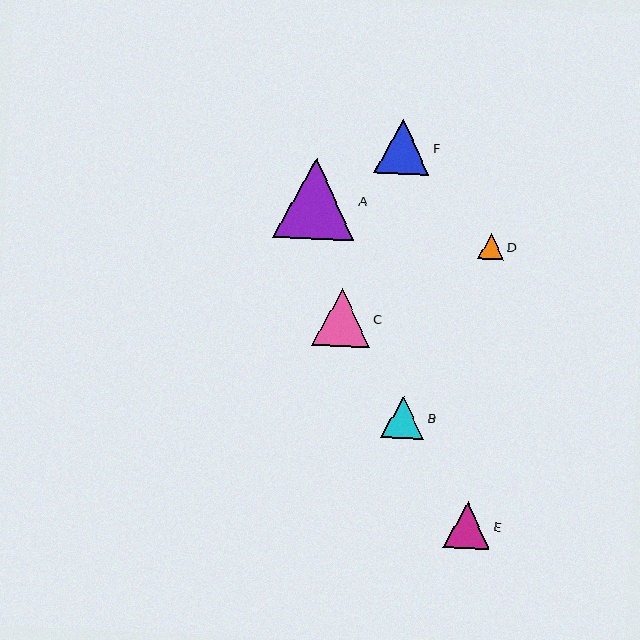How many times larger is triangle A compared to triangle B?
Triangle A is approximately 1.9 times the size of triangle B.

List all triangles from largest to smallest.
From largest to smallest: A, C, F, E, B, D.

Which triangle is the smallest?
Triangle D is the smallest with a size of approximately 26 pixels.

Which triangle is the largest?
Triangle A is the largest with a size of approximately 81 pixels.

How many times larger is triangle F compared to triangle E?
Triangle F is approximately 1.2 times the size of triangle E.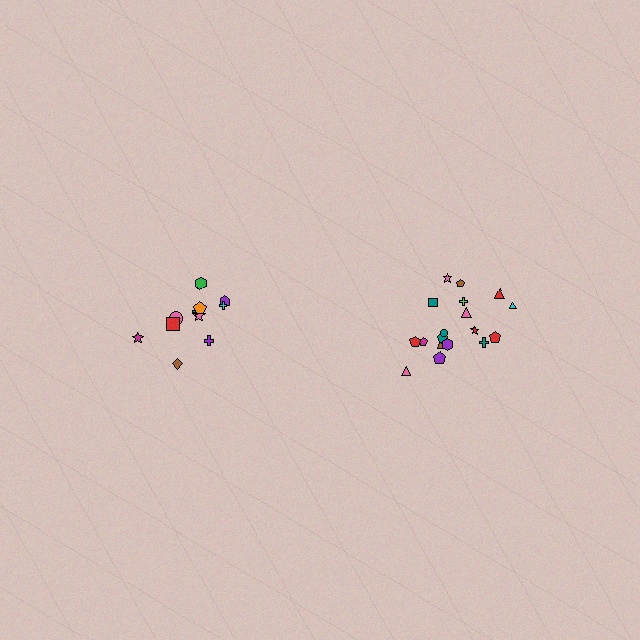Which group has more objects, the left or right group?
The right group.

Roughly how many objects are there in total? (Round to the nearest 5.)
Roughly 30 objects in total.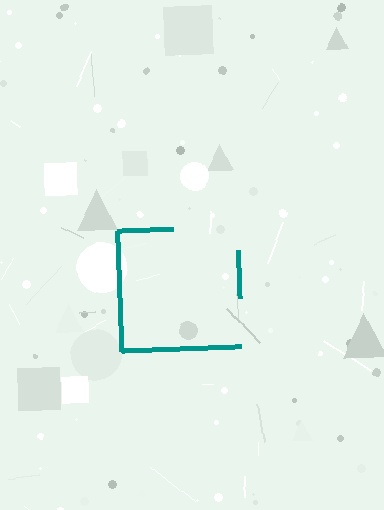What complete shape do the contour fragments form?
The contour fragments form a square.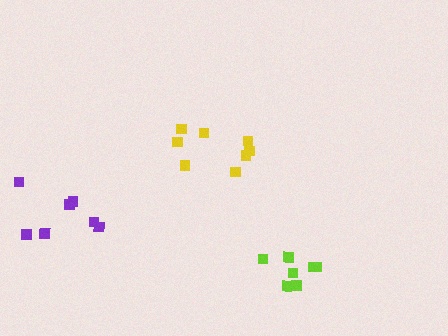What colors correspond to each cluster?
The clusters are colored: purple, yellow, lime.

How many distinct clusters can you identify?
There are 3 distinct clusters.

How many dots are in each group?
Group 1: 7 dots, Group 2: 8 dots, Group 3: 7 dots (22 total).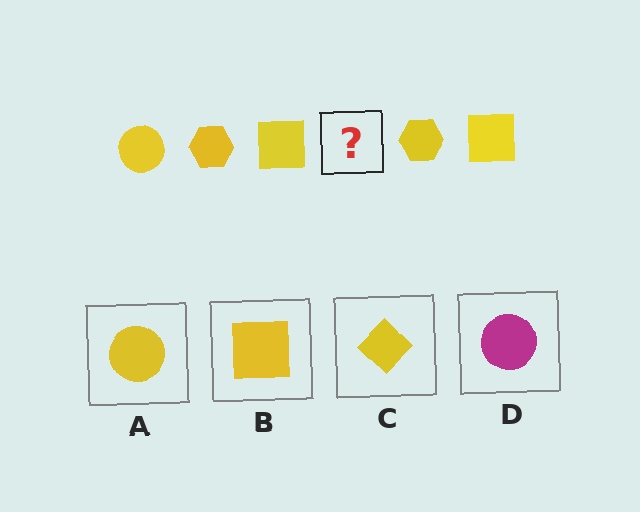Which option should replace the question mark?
Option A.